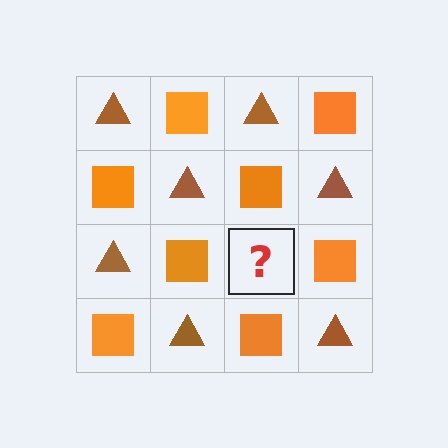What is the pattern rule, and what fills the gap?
The rule is that it alternates brown triangle and orange square in a checkerboard pattern. The gap should be filled with a brown triangle.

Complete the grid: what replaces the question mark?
The question mark should be replaced with a brown triangle.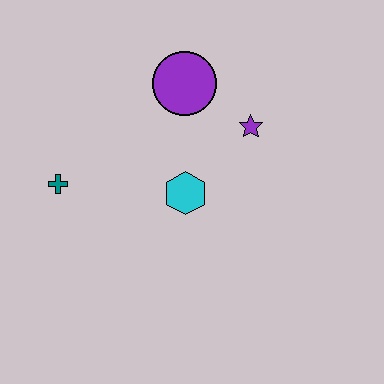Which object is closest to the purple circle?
The purple star is closest to the purple circle.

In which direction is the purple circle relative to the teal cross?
The purple circle is to the right of the teal cross.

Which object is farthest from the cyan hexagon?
The teal cross is farthest from the cyan hexagon.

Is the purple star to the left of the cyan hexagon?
No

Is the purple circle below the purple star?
No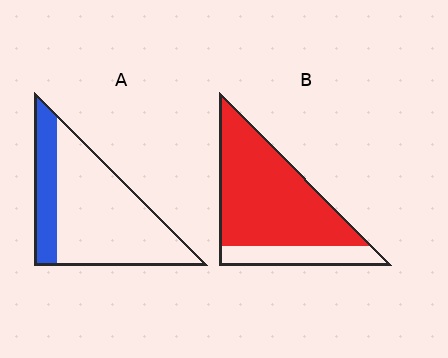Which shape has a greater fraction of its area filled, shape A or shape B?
Shape B.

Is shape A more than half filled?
No.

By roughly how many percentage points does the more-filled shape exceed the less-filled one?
By roughly 55 percentage points (B over A).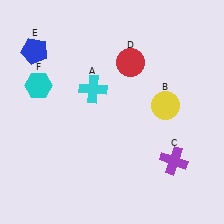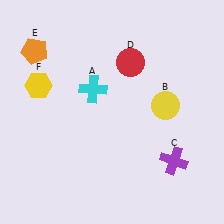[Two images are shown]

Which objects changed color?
E changed from blue to orange. F changed from cyan to yellow.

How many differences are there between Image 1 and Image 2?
There are 2 differences between the two images.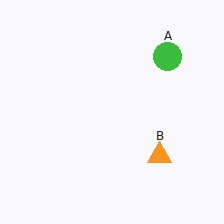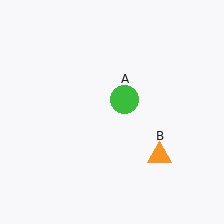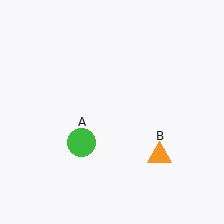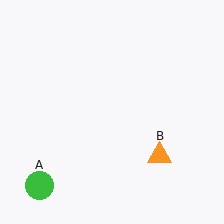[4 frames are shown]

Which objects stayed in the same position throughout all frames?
Orange triangle (object B) remained stationary.